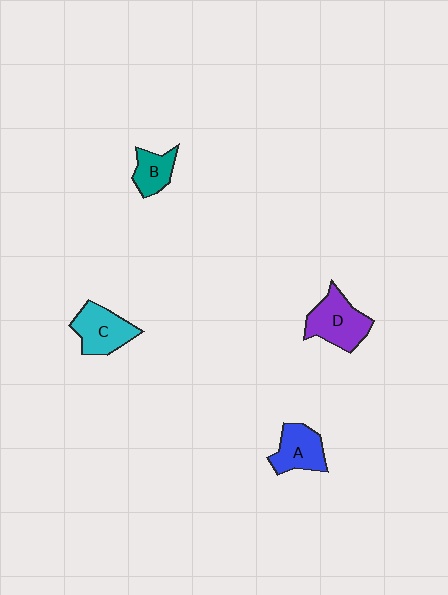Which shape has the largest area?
Shape D (purple).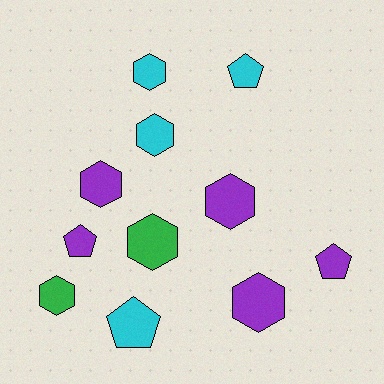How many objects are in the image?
There are 11 objects.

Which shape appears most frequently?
Hexagon, with 7 objects.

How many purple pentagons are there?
There are 2 purple pentagons.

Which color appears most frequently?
Purple, with 5 objects.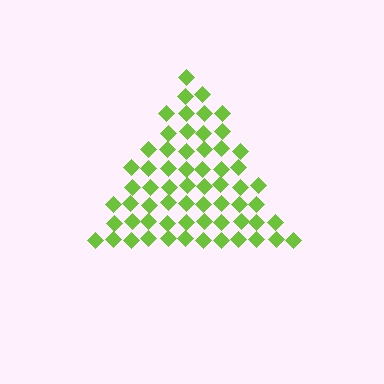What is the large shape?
The large shape is a triangle.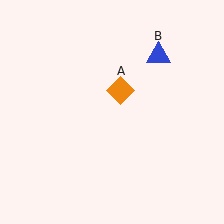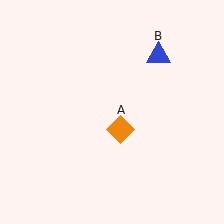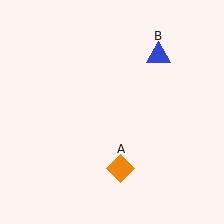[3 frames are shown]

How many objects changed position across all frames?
1 object changed position: orange diamond (object A).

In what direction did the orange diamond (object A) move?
The orange diamond (object A) moved down.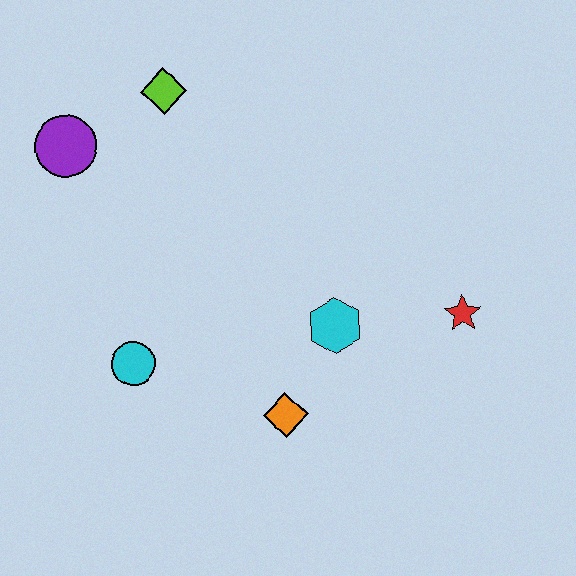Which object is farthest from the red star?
The purple circle is farthest from the red star.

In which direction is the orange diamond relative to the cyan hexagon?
The orange diamond is below the cyan hexagon.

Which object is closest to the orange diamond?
The cyan hexagon is closest to the orange diamond.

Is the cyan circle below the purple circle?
Yes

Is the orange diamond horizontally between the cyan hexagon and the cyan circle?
Yes